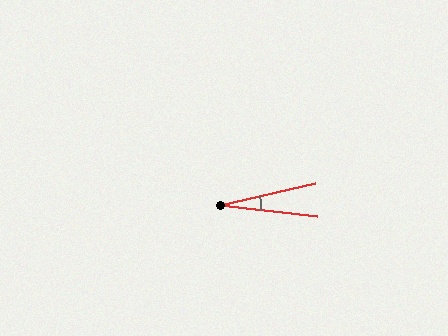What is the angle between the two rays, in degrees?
Approximately 19 degrees.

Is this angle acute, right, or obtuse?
It is acute.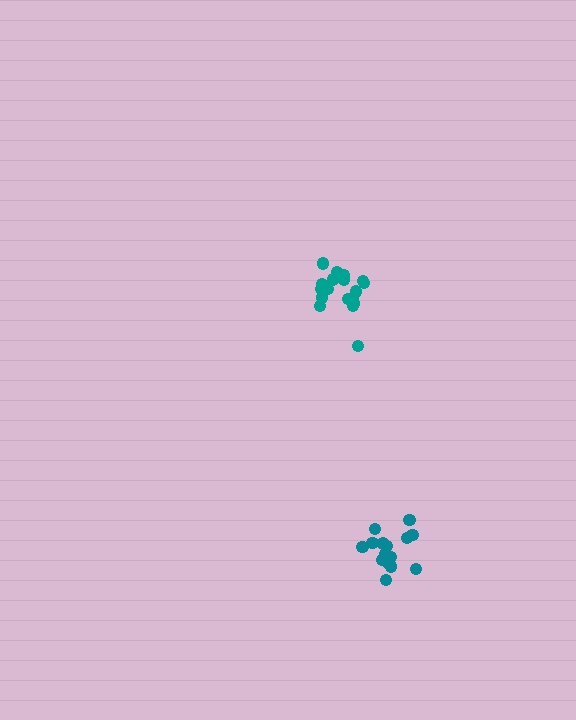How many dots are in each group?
Group 1: 15 dots, Group 2: 20 dots (35 total).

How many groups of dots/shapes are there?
There are 2 groups.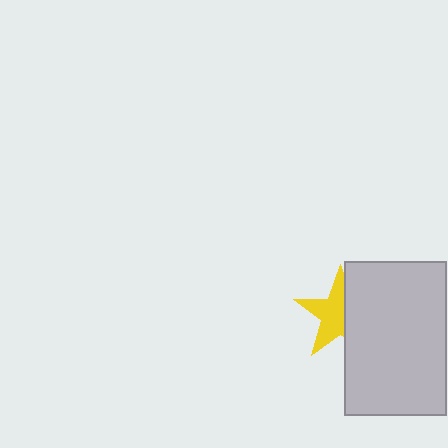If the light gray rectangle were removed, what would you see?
You would see the complete yellow star.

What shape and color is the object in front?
The object in front is a light gray rectangle.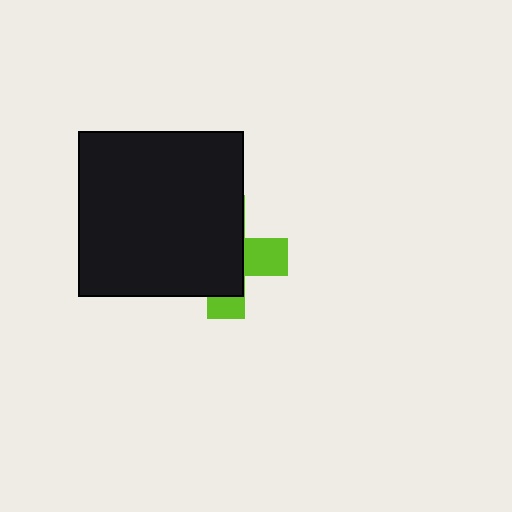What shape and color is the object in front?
The object in front is a black square.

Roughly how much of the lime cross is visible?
A small part of it is visible (roughly 33%).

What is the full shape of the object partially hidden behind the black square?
The partially hidden object is a lime cross.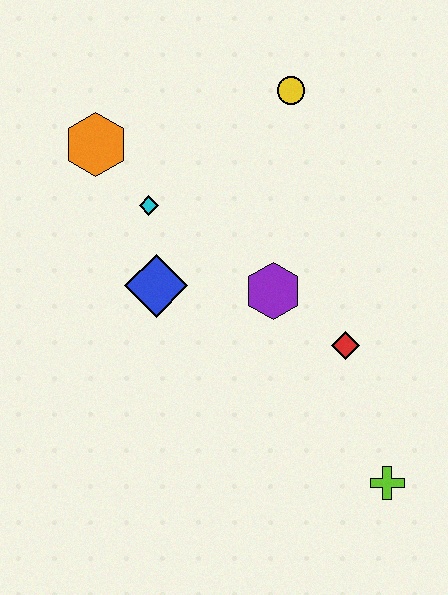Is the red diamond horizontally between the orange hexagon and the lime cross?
Yes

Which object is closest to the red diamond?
The purple hexagon is closest to the red diamond.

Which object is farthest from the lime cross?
The orange hexagon is farthest from the lime cross.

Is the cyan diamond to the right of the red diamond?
No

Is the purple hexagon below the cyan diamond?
Yes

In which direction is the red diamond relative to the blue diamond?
The red diamond is to the right of the blue diamond.